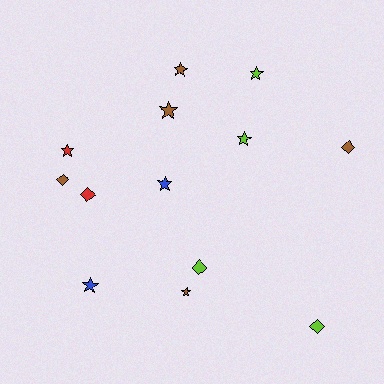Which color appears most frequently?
Brown, with 5 objects.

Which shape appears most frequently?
Star, with 8 objects.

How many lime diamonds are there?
There are 2 lime diamonds.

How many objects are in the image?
There are 13 objects.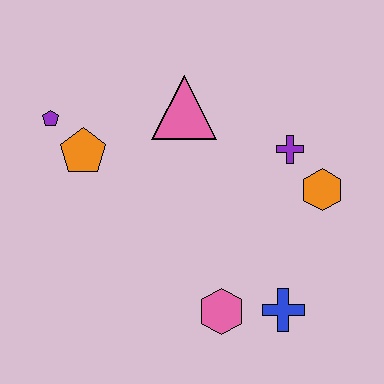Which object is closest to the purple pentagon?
The orange pentagon is closest to the purple pentagon.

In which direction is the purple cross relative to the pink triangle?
The purple cross is to the right of the pink triangle.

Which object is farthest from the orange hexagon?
The purple pentagon is farthest from the orange hexagon.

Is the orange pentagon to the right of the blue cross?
No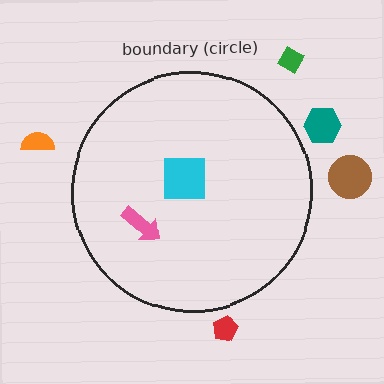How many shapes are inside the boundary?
2 inside, 5 outside.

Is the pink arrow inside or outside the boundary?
Inside.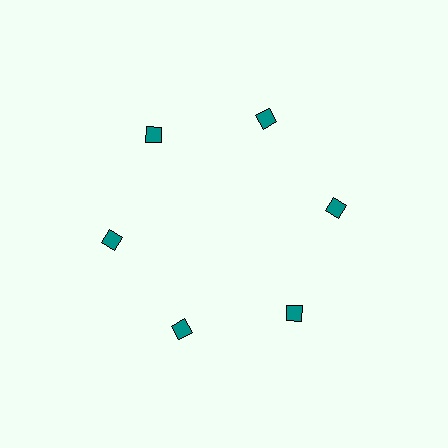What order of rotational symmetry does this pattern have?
This pattern has 6-fold rotational symmetry.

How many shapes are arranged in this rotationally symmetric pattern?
There are 6 shapes, arranged in 6 groups of 1.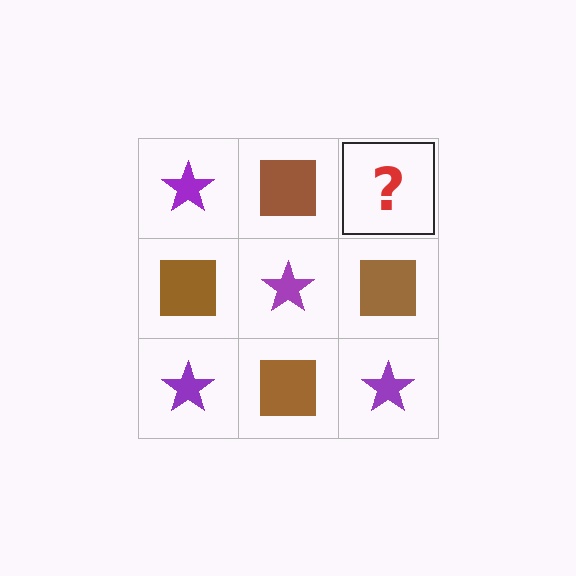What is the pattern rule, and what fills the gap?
The rule is that it alternates purple star and brown square in a checkerboard pattern. The gap should be filled with a purple star.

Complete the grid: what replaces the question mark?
The question mark should be replaced with a purple star.